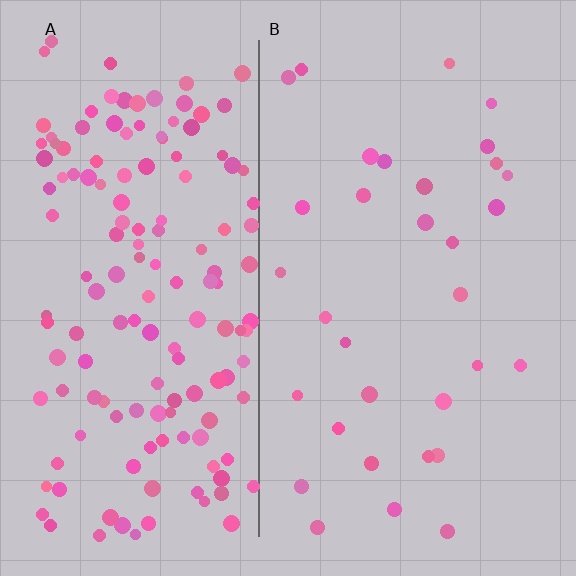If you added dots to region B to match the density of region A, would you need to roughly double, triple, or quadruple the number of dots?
Approximately quadruple.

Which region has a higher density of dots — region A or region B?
A (the left).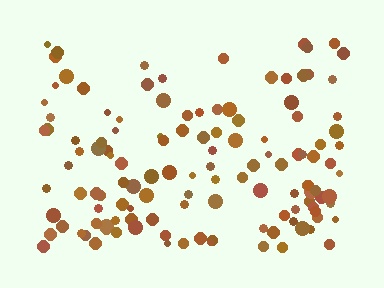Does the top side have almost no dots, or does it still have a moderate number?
Still a moderate number, just noticeably fewer than the bottom.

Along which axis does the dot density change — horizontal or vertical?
Vertical.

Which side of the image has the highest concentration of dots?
The bottom.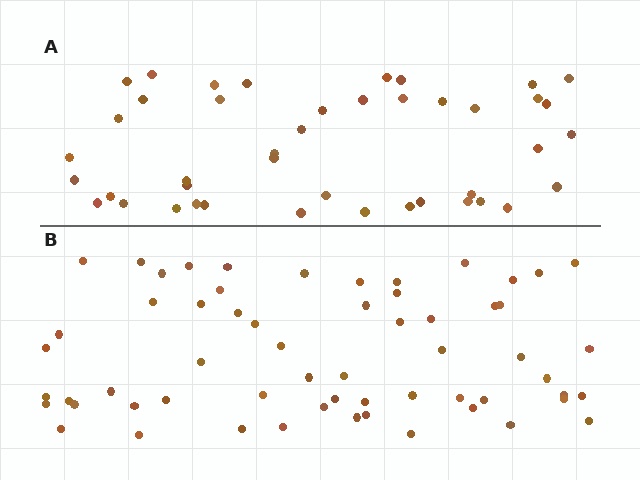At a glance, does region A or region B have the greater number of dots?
Region B (the bottom region) has more dots.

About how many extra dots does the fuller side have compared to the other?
Region B has approximately 15 more dots than region A.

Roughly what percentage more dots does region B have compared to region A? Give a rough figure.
About 40% more.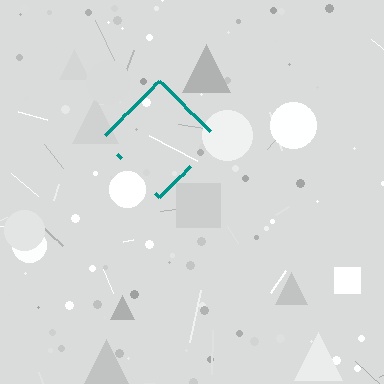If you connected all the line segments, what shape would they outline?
They would outline a diamond.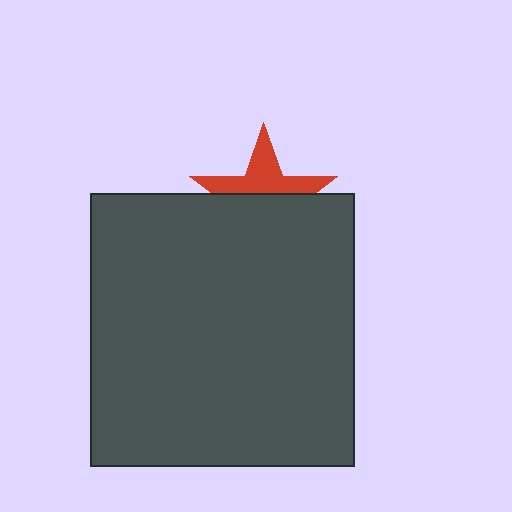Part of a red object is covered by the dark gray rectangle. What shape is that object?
It is a star.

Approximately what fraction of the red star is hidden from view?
Roughly 55% of the red star is hidden behind the dark gray rectangle.